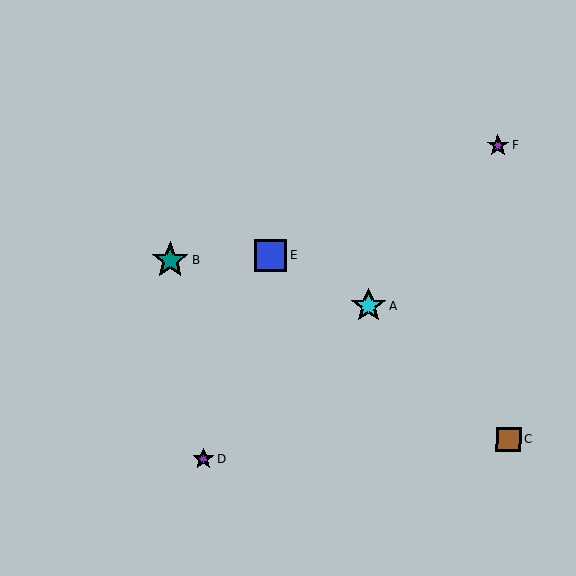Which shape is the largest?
The teal star (labeled B) is the largest.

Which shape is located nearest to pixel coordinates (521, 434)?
The brown square (labeled C) at (508, 440) is nearest to that location.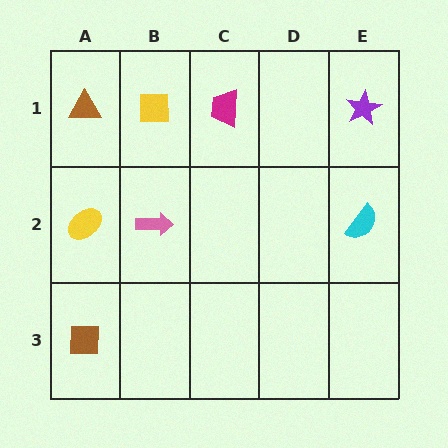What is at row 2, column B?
A pink arrow.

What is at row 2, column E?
A cyan semicircle.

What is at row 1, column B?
A yellow square.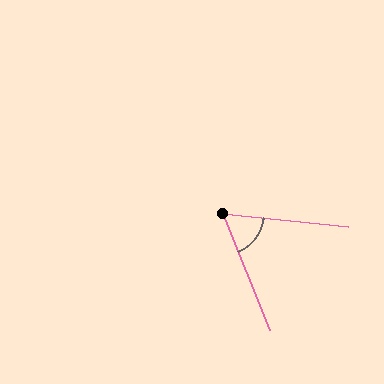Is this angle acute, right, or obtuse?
It is acute.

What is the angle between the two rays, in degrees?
Approximately 62 degrees.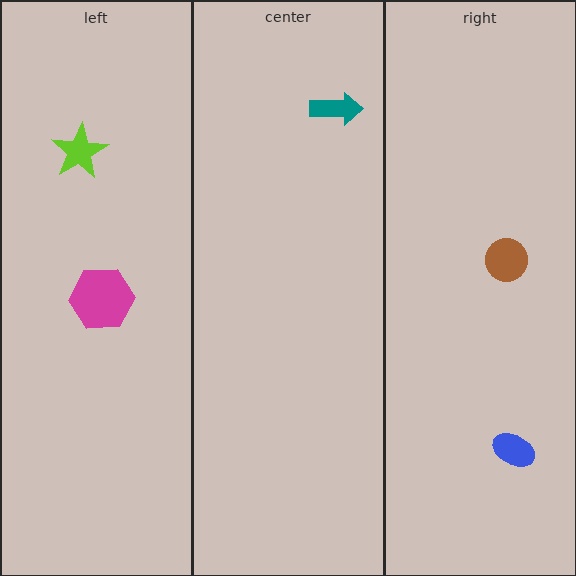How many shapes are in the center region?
1.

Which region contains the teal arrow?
The center region.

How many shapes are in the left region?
2.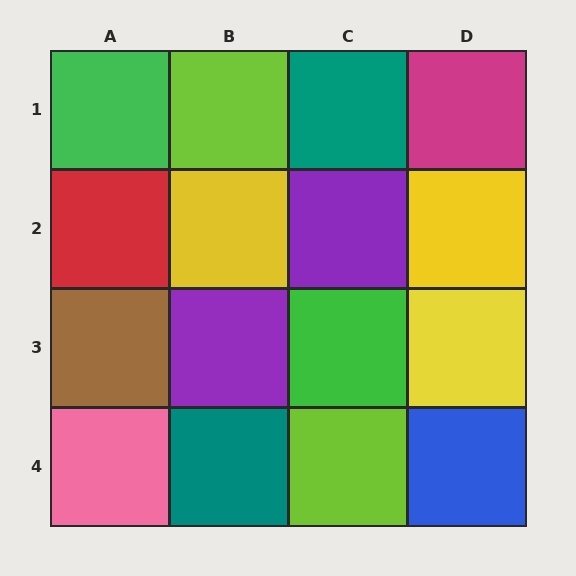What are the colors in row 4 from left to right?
Pink, teal, lime, blue.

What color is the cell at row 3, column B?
Purple.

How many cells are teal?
2 cells are teal.